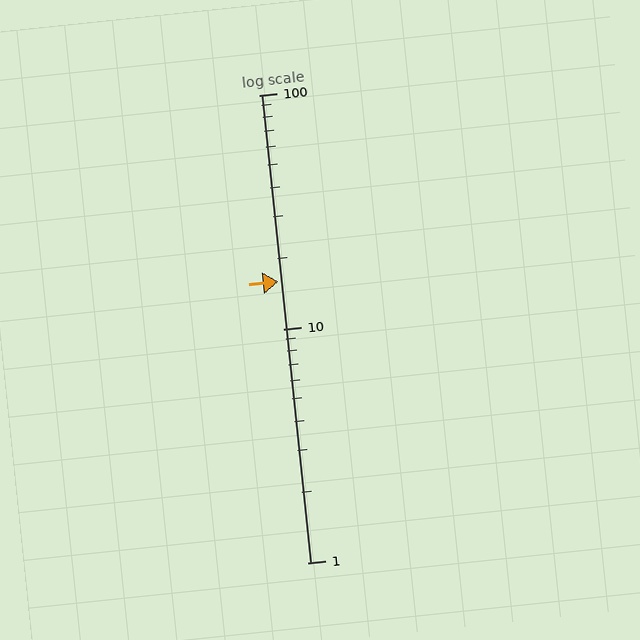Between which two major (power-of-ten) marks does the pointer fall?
The pointer is between 10 and 100.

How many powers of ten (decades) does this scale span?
The scale spans 2 decades, from 1 to 100.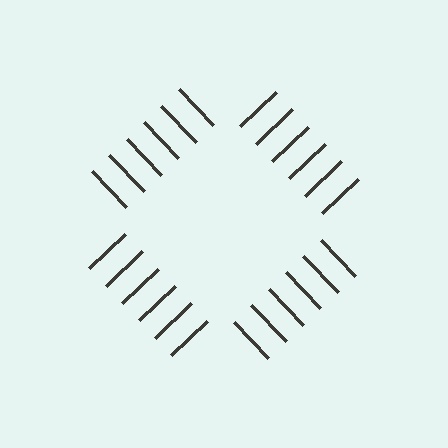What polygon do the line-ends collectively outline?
An illusory square — the line segments terminate on its edges but no continuous stroke is drawn.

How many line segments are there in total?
24 — 6 along each of the 4 edges.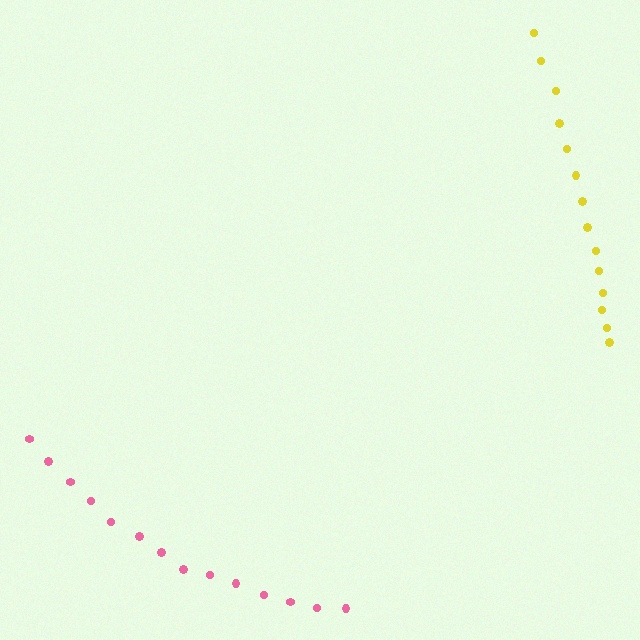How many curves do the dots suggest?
There are 2 distinct paths.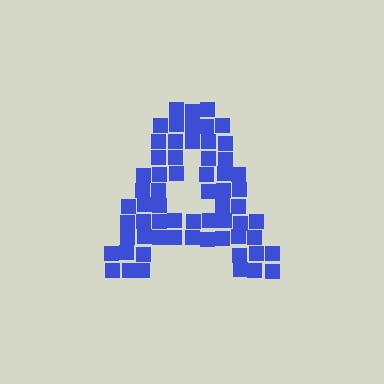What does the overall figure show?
The overall figure shows the letter A.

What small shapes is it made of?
It is made of small squares.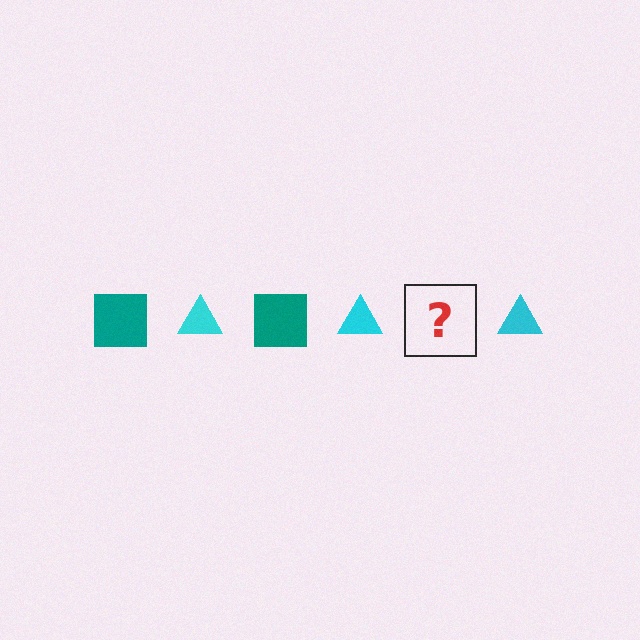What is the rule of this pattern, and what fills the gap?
The rule is that the pattern alternates between teal square and cyan triangle. The gap should be filled with a teal square.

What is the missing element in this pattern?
The missing element is a teal square.